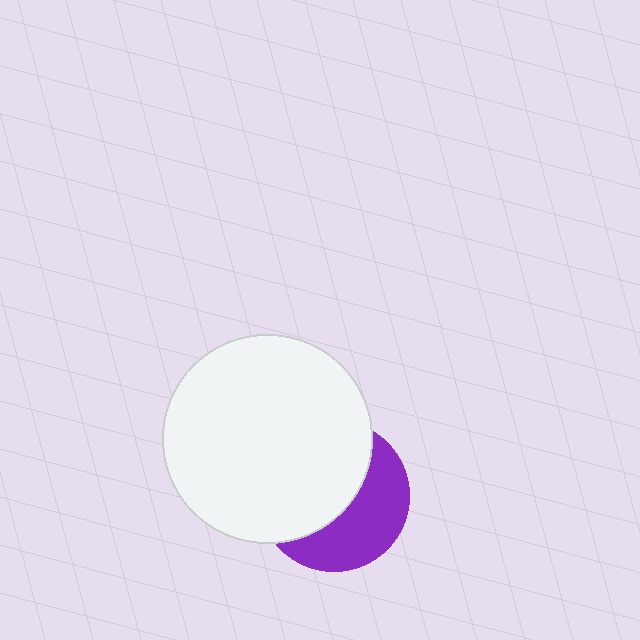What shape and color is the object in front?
The object in front is a white circle.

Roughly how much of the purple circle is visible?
A small part of it is visible (roughly 43%).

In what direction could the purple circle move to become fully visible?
The purple circle could move toward the lower-right. That would shift it out from behind the white circle entirely.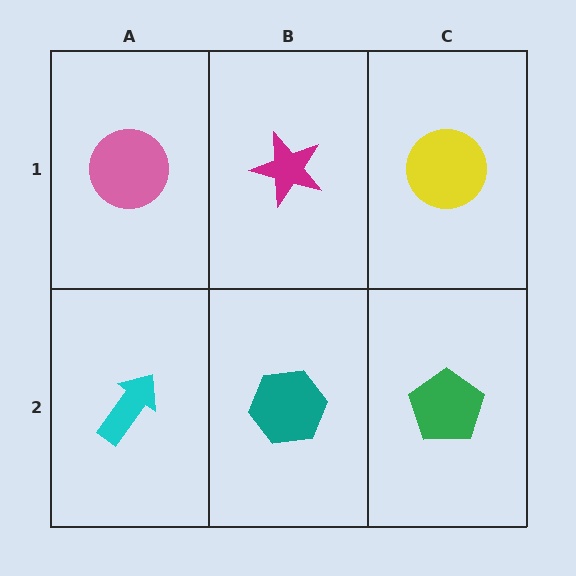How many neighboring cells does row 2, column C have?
2.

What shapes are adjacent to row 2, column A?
A pink circle (row 1, column A), a teal hexagon (row 2, column B).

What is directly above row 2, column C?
A yellow circle.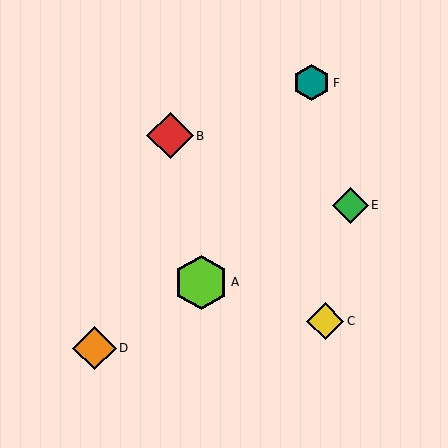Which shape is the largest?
The lime hexagon (labeled A) is the largest.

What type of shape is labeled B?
Shape B is a red diamond.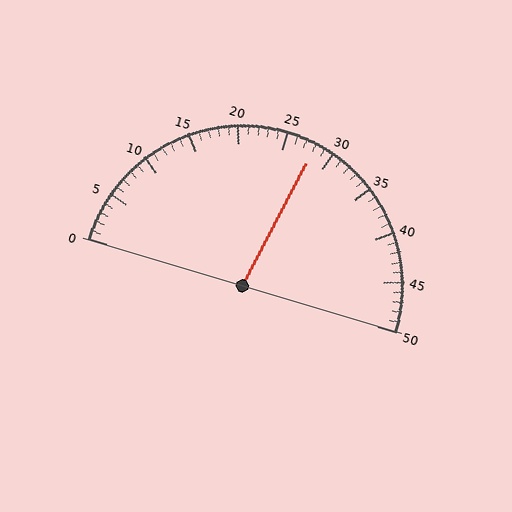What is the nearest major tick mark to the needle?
The nearest major tick mark is 30.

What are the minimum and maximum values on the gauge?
The gauge ranges from 0 to 50.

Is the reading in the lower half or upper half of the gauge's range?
The reading is in the upper half of the range (0 to 50).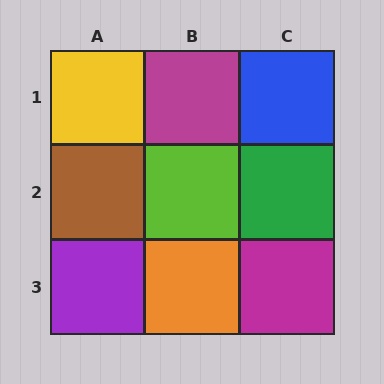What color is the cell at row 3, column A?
Purple.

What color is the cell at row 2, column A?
Brown.